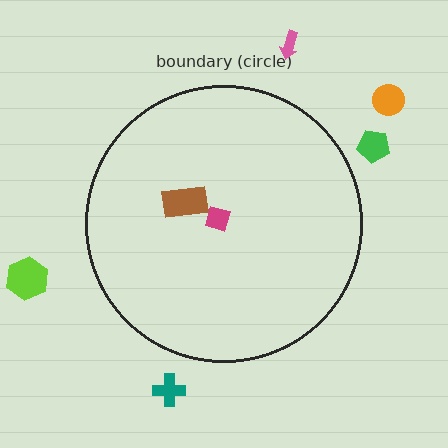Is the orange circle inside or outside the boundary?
Outside.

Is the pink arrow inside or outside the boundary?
Outside.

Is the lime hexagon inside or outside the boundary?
Outside.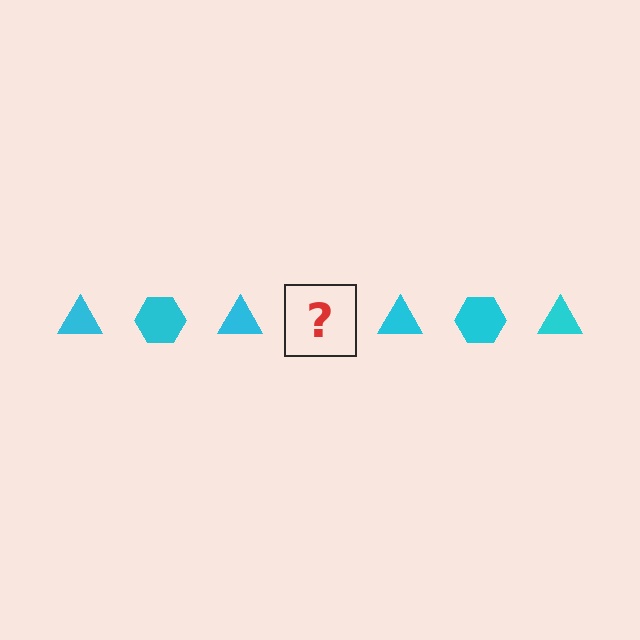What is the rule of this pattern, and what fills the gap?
The rule is that the pattern cycles through triangle, hexagon shapes in cyan. The gap should be filled with a cyan hexagon.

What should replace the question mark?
The question mark should be replaced with a cyan hexagon.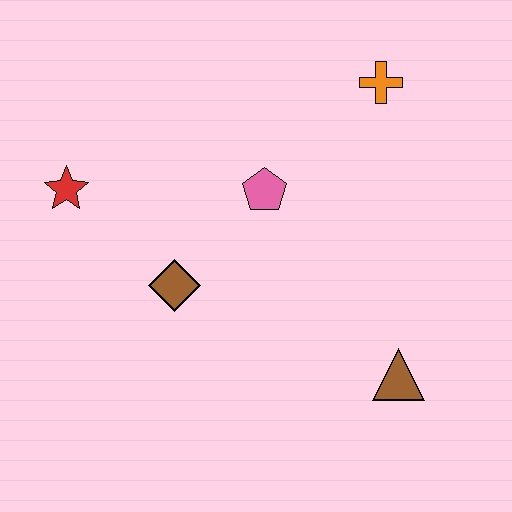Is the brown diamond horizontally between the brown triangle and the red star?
Yes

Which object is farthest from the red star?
The brown triangle is farthest from the red star.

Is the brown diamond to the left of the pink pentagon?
Yes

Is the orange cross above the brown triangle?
Yes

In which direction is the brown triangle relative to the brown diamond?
The brown triangle is to the right of the brown diamond.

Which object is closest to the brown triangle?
The pink pentagon is closest to the brown triangle.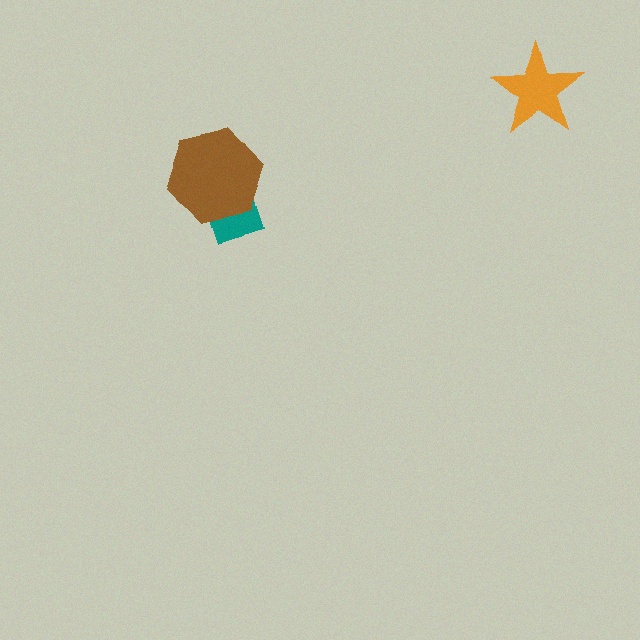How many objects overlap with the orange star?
0 objects overlap with the orange star.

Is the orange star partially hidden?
No, no other shape covers it.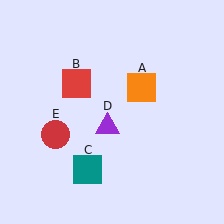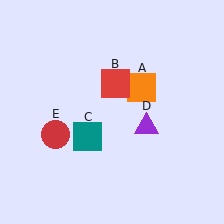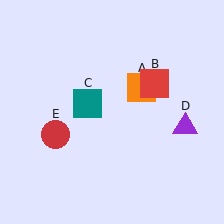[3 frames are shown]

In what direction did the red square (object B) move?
The red square (object B) moved right.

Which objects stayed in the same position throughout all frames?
Orange square (object A) and red circle (object E) remained stationary.